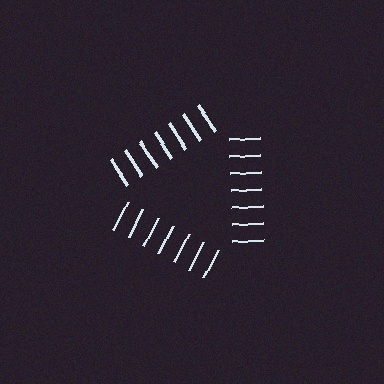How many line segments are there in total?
21 — 7 along each of the 3 edges.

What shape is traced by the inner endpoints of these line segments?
An illusory triangle — the line segments terminate on its edges but no continuous stroke is drawn.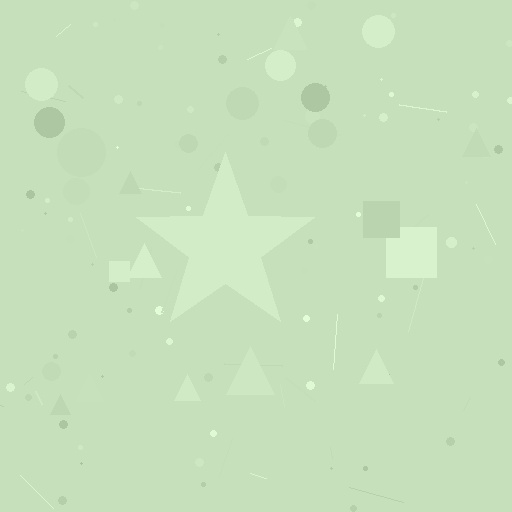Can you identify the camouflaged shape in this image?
The camouflaged shape is a star.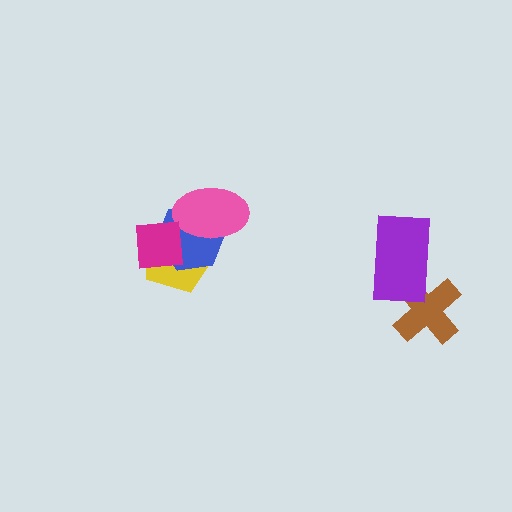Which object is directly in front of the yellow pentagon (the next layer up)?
The blue hexagon is directly in front of the yellow pentagon.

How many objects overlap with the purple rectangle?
1 object overlaps with the purple rectangle.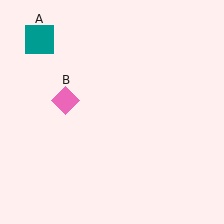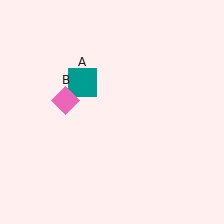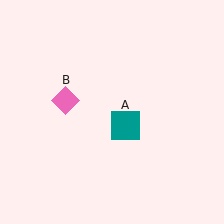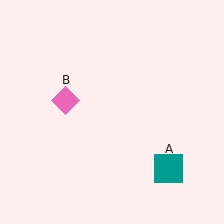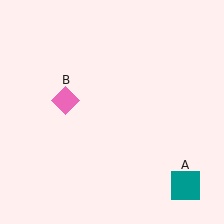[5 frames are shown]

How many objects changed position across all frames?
1 object changed position: teal square (object A).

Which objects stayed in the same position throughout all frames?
Pink diamond (object B) remained stationary.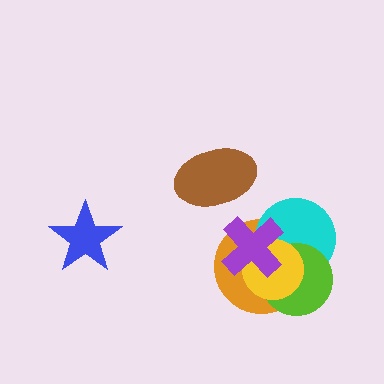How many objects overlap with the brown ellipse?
0 objects overlap with the brown ellipse.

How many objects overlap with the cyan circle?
4 objects overlap with the cyan circle.